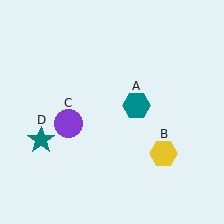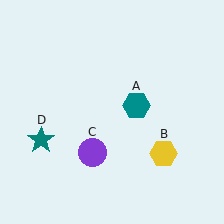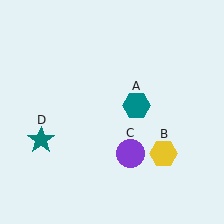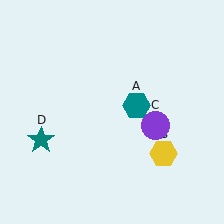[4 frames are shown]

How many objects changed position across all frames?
1 object changed position: purple circle (object C).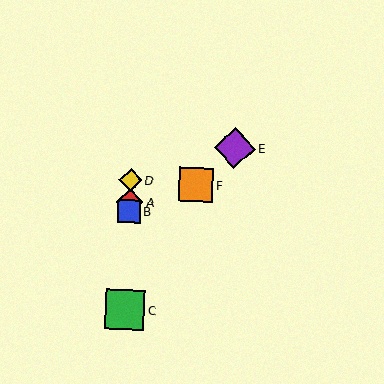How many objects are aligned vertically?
4 objects (A, B, C, D) are aligned vertically.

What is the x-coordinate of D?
Object D is at x≈130.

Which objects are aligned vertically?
Objects A, B, C, D are aligned vertically.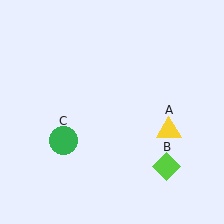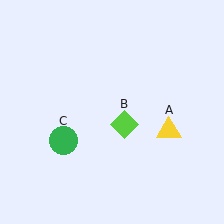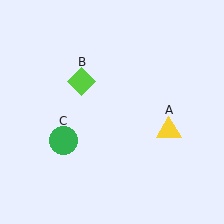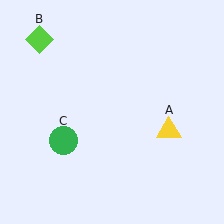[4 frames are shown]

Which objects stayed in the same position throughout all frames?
Yellow triangle (object A) and green circle (object C) remained stationary.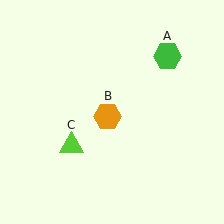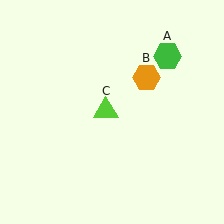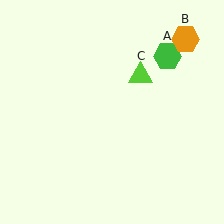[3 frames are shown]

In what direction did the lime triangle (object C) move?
The lime triangle (object C) moved up and to the right.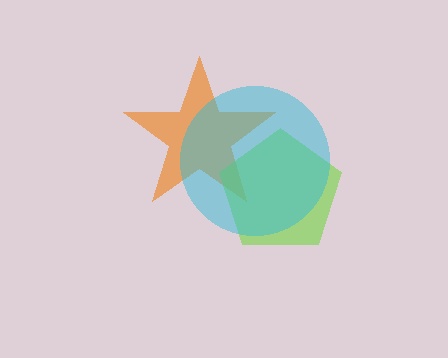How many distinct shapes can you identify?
There are 3 distinct shapes: an orange star, a lime pentagon, a cyan circle.